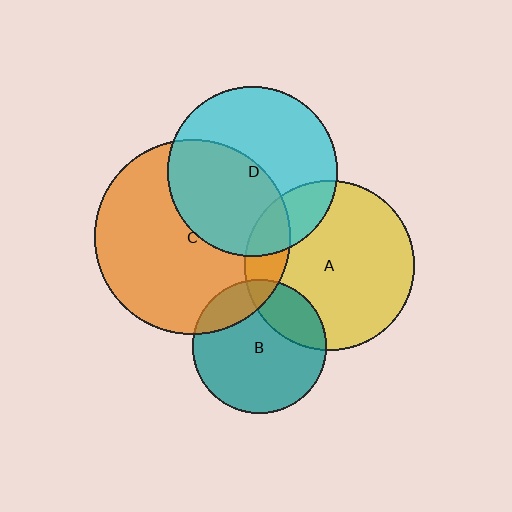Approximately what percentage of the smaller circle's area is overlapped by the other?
Approximately 20%.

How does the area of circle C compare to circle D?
Approximately 1.3 times.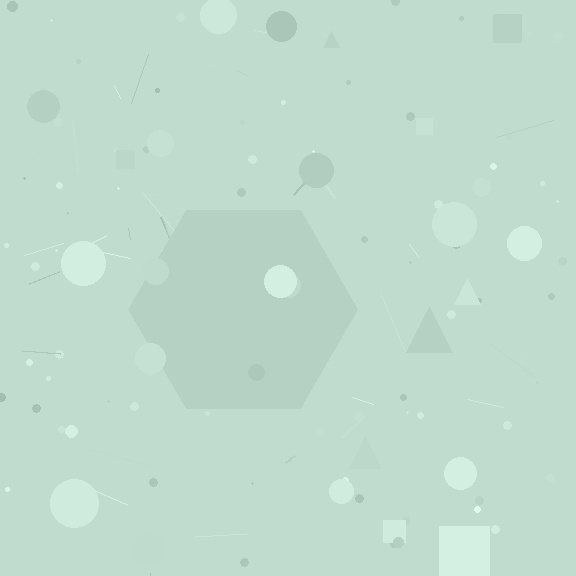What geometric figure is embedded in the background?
A hexagon is embedded in the background.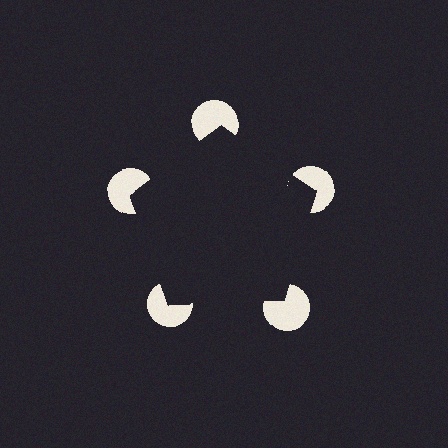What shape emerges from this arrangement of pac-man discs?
An illusory pentagon — its edges are inferred from the aligned wedge cuts in the pac-man discs, not physically drawn.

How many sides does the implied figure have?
5 sides.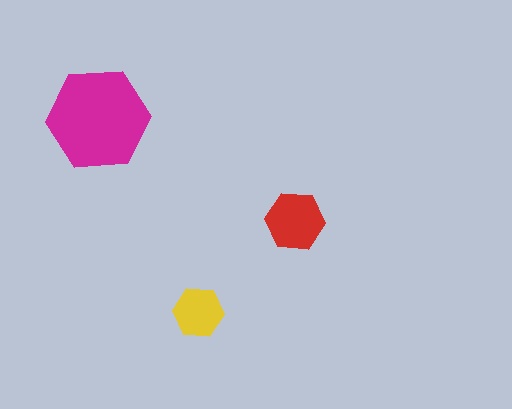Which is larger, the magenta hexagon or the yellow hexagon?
The magenta one.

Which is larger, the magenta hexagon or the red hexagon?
The magenta one.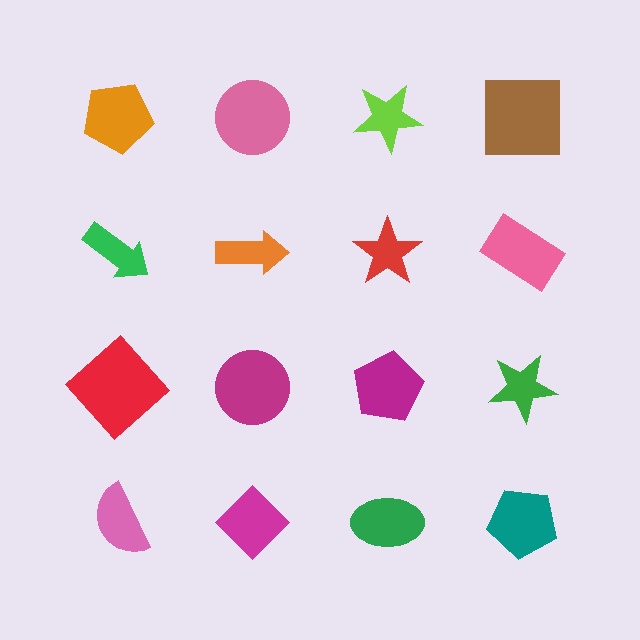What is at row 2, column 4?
A pink rectangle.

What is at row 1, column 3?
A lime star.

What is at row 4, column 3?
A green ellipse.